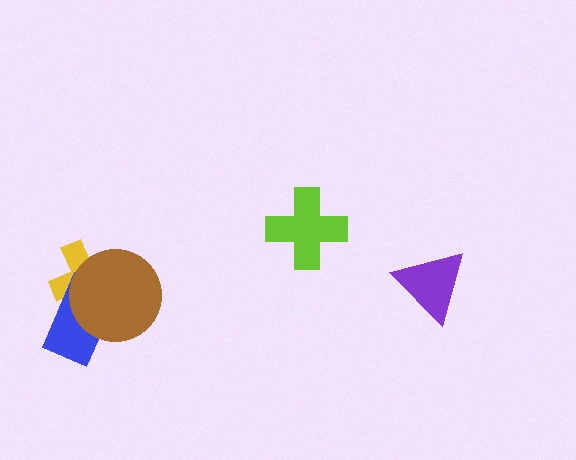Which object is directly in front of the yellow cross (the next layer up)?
The blue rectangle is directly in front of the yellow cross.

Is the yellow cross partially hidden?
Yes, it is partially covered by another shape.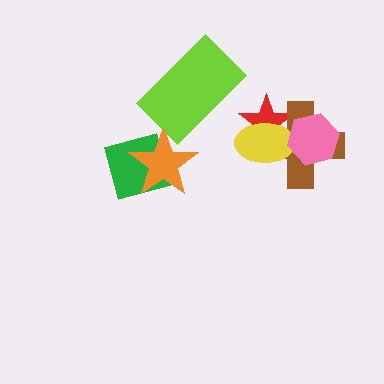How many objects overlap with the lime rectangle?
0 objects overlap with the lime rectangle.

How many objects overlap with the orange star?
1 object overlaps with the orange star.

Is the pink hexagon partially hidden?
No, no other shape covers it.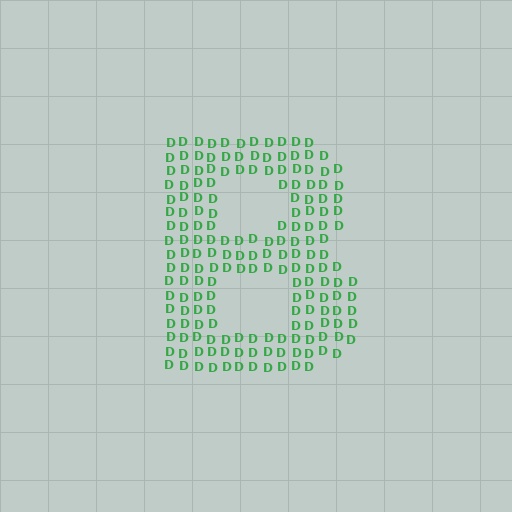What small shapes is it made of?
It is made of small letter D's.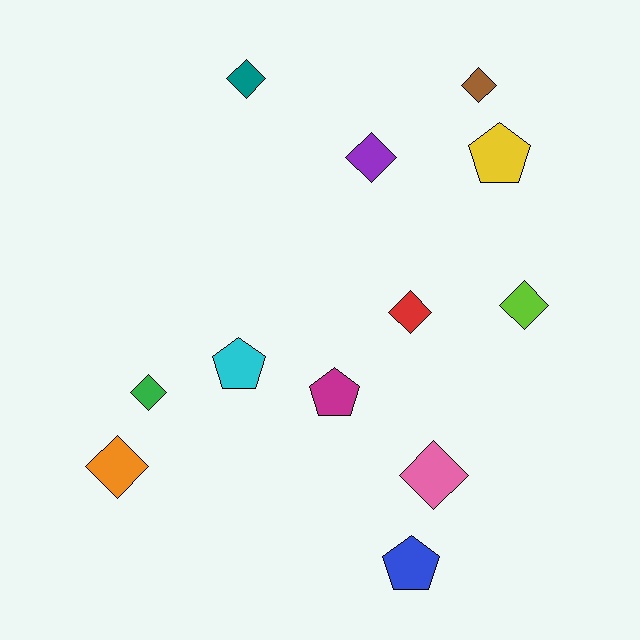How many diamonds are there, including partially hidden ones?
There are 8 diamonds.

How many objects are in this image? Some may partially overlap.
There are 12 objects.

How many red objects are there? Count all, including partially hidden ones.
There is 1 red object.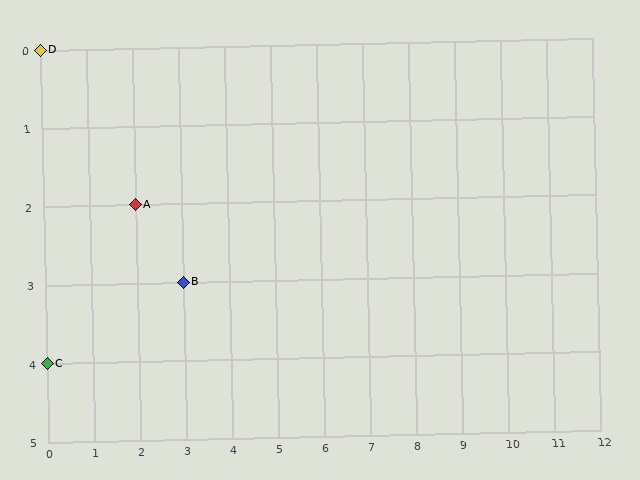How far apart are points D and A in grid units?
Points D and A are 2 columns and 2 rows apart (about 2.8 grid units diagonally).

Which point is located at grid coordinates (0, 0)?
Point D is at (0, 0).